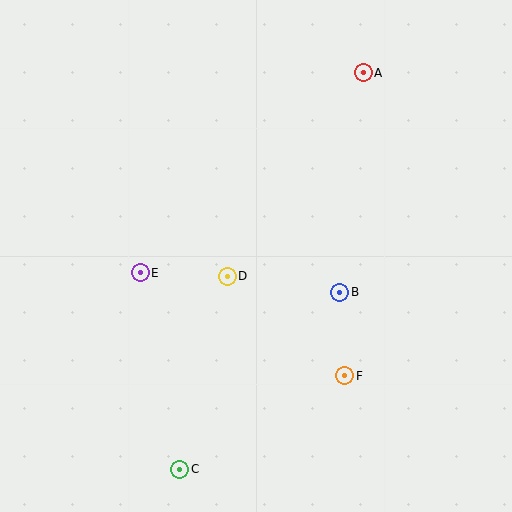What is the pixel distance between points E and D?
The distance between E and D is 87 pixels.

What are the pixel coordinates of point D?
Point D is at (227, 276).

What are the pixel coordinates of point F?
Point F is at (345, 376).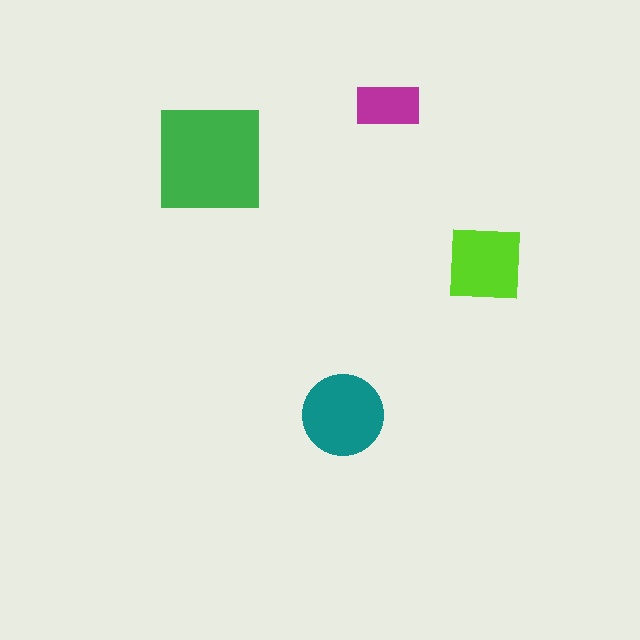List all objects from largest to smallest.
The green square, the teal circle, the lime square, the magenta rectangle.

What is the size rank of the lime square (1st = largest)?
3rd.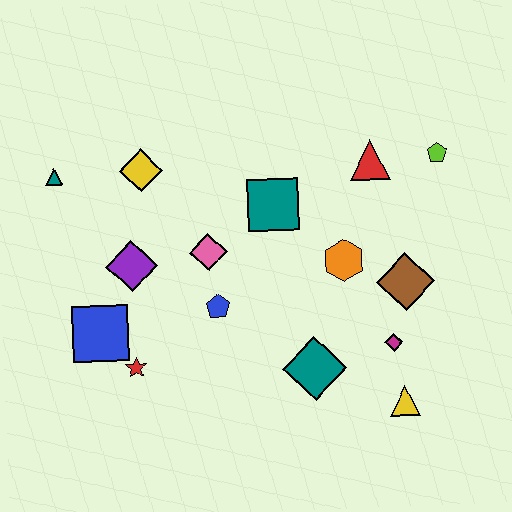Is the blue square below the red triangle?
Yes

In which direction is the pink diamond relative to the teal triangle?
The pink diamond is to the right of the teal triangle.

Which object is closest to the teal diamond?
The magenta diamond is closest to the teal diamond.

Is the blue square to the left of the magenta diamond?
Yes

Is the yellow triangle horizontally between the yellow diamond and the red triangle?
No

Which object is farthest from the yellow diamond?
The yellow triangle is farthest from the yellow diamond.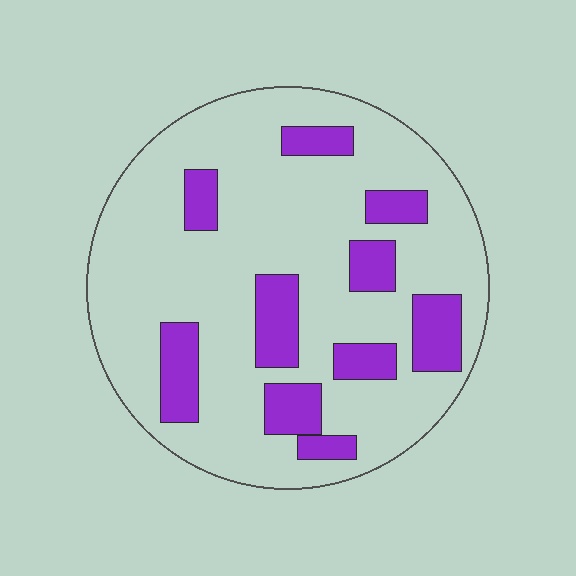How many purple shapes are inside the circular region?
10.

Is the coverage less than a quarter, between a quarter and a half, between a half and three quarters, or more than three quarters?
Less than a quarter.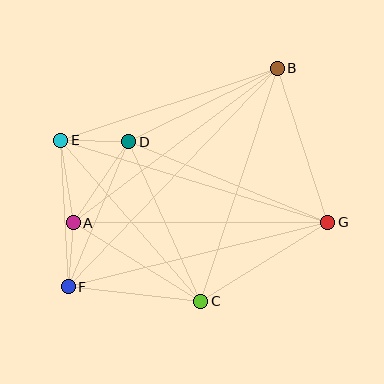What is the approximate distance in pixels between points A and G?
The distance between A and G is approximately 255 pixels.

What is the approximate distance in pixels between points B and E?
The distance between B and E is approximately 228 pixels.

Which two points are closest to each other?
Points A and F are closest to each other.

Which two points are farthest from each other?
Points B and F are farthest from each other.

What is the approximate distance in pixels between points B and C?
The distance between B and C is approximately 245 pixels.